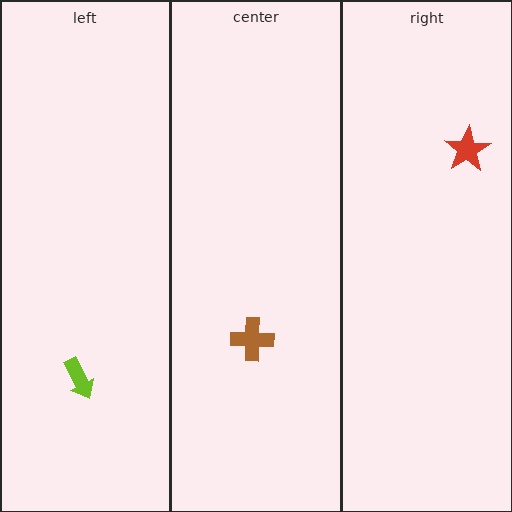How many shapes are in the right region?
1.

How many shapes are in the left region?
1.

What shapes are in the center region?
The brown cross.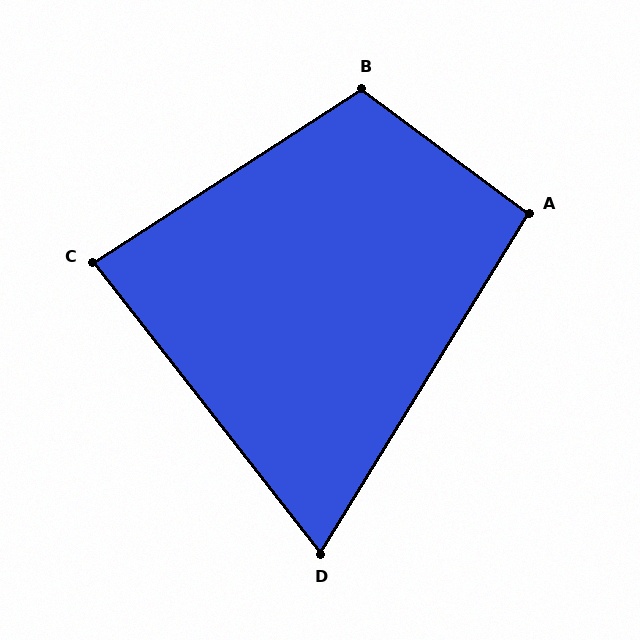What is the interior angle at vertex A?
Approximately 95 degrees (obtuse).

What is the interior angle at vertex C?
Approximately 85 degrees (acute).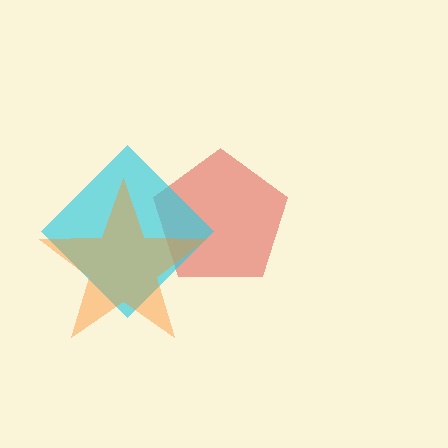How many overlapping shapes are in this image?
There are 3 overlapping shapes in the image.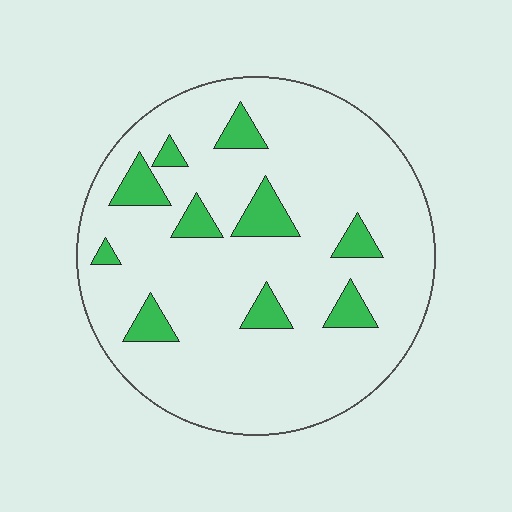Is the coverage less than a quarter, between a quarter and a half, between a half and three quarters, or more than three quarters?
Less than a quarter.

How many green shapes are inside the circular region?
10.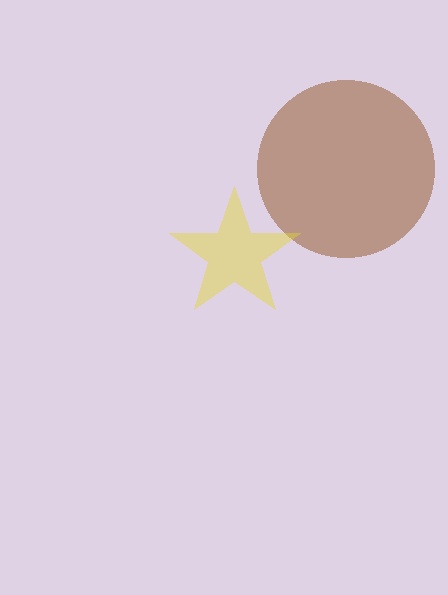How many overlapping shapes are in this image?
There are 2 overlapping shapes in the image.